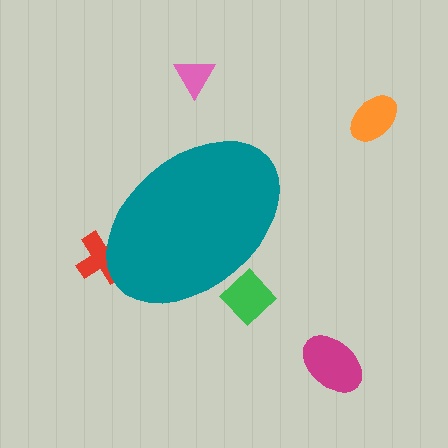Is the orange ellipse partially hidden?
No, the orange ellipse is fully visible.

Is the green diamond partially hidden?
Yes, the green diamond is partially hidden behind the teal ellipse.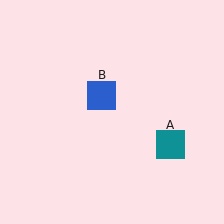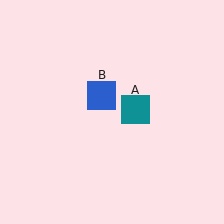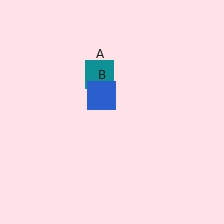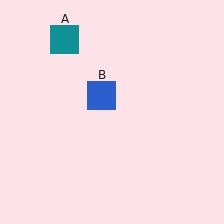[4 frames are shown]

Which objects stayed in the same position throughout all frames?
Blue square (object B) remained stationary.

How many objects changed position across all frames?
1 object changed position: teal square (object A).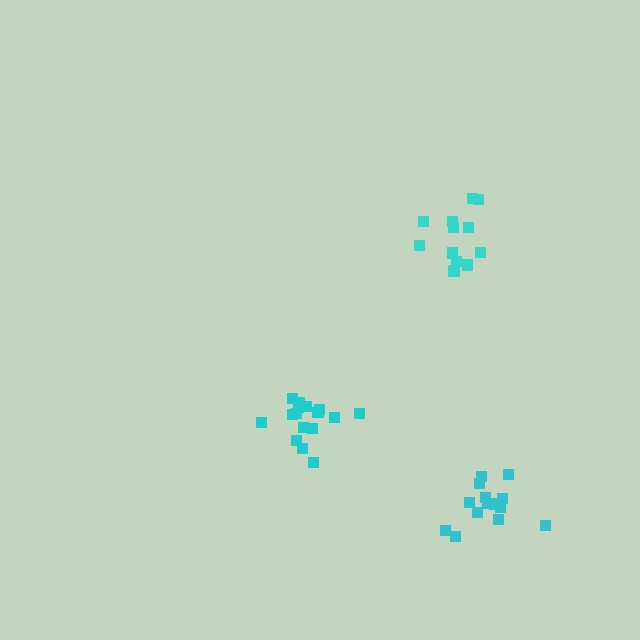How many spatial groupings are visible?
There are 3 spatial groupings.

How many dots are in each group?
Group 1: 12 dots, Group 2: 14 dots, Group 3: 16 dots (42 total).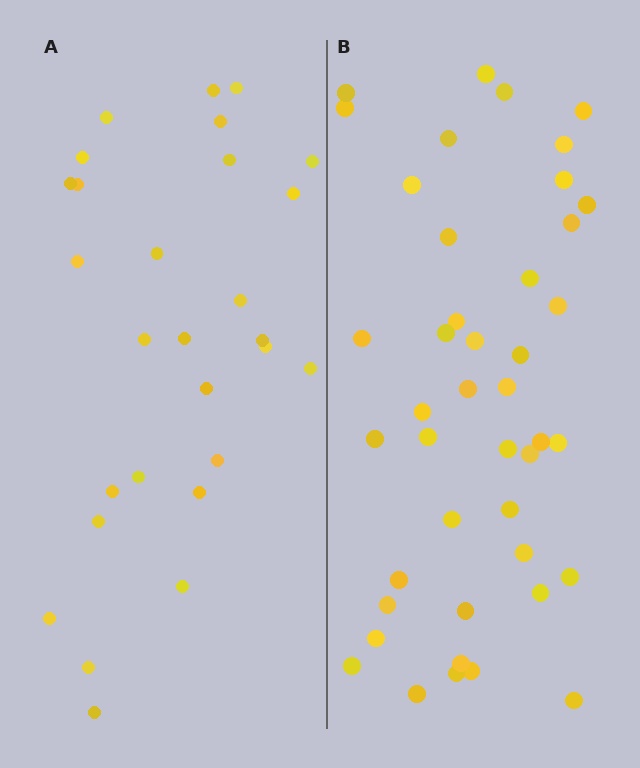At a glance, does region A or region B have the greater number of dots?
Region B (the right region) has more dots.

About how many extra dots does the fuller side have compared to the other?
Region B has approximately 15 more dots than region A.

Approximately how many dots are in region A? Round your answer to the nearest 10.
About 30 dots. (The exact count is 28, which rounds to 30.)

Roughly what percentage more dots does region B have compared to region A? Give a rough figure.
About 55% more.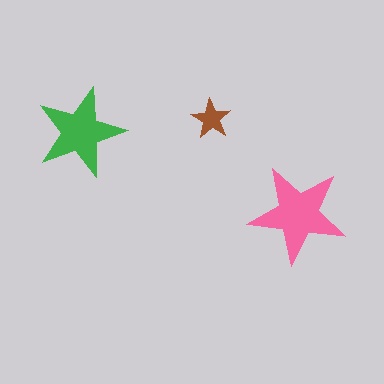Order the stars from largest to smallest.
the pink one, the green one, the brown one.